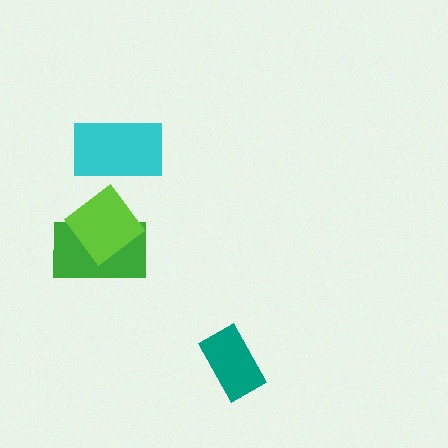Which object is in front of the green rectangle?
The lime diamond is in front of the green rectangle.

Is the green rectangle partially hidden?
Yes, it is partially covered by another shape.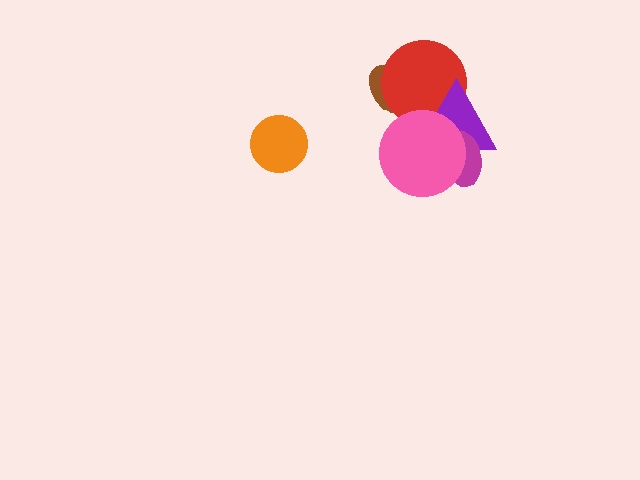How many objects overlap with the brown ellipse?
1 object overlaps with the brown ellipse.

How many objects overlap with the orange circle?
0 objects overlap with the orange circle.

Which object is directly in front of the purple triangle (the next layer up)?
The magenta ellipse is directly in front of the purple triangle.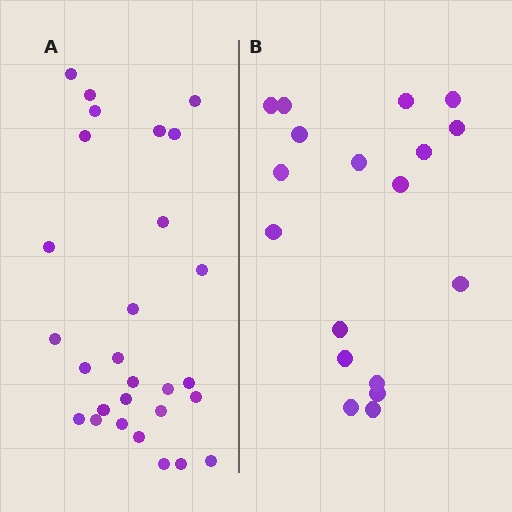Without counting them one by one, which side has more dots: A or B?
Region A (the left region) has more dots.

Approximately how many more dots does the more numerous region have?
Region A has roughly 10 or so more dots than region B.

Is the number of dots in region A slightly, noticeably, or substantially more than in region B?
Region A has substantially more. The ratio is roughly 1.6 to 1.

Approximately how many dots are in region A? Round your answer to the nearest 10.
About 30 dots. (The exact count is 28, which rounds to 30.)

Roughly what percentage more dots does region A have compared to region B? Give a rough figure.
About 55% more.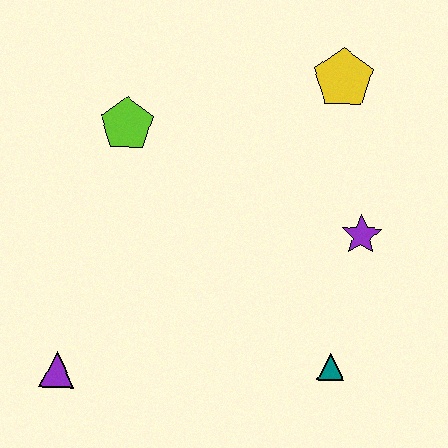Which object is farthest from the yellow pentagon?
The purple triangle is farthest from the yellow pentagon.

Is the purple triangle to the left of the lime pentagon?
Yes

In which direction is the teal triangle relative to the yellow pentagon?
The teal triangle is below the yellow pentagon.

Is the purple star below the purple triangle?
No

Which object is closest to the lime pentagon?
The yellow pentagon is closest to the lime pentagon.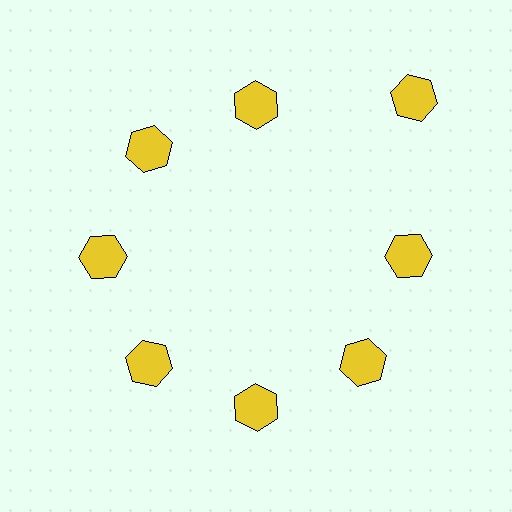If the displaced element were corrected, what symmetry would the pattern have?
It would have 8-fold rotational symmetry — the pattern would map onto itself every 45 degrees.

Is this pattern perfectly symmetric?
No. The 8 yellow hexagons are arranged in a ring, but one element near the 2 o'clock position is pushed outward from the center, breaking the 8-fold rotational symmetry.